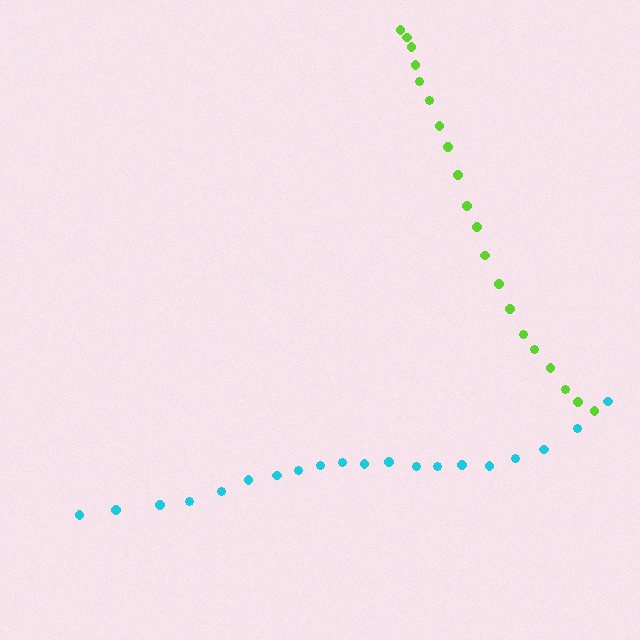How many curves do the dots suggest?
There are 2 distinct paths.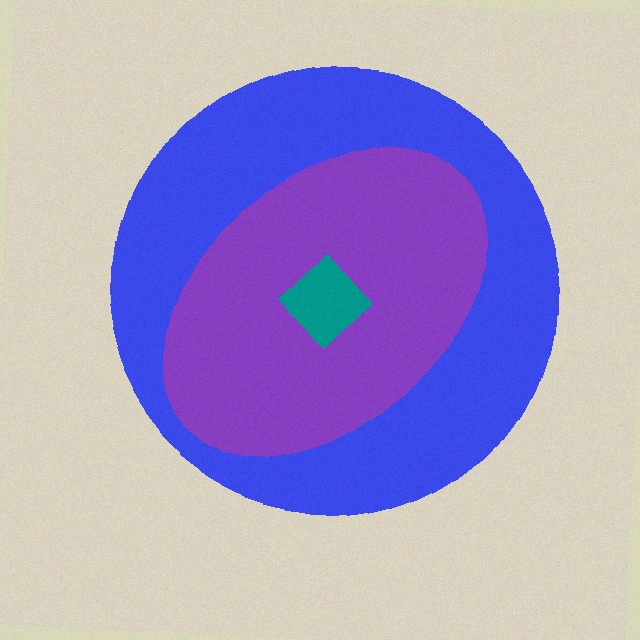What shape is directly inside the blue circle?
The purple ellipse.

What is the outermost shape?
The blue circle.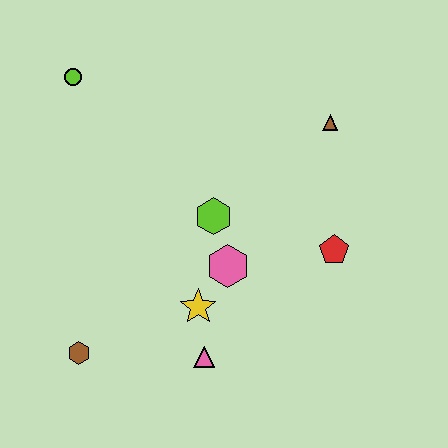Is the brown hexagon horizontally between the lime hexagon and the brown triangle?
No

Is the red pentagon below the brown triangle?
Yes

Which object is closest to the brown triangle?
The red pentagon is closest to the brown triangle.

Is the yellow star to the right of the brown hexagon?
Yes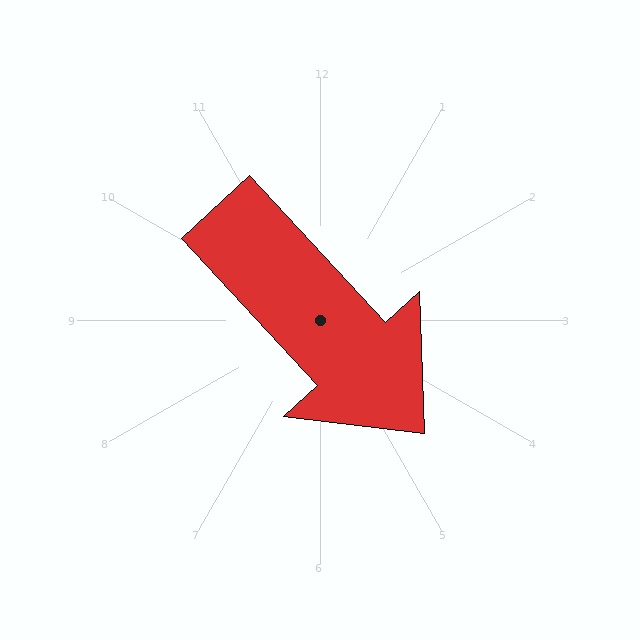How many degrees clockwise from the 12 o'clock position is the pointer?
Approximately 137 degrees.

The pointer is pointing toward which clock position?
Roughly 5 o'clock.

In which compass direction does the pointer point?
Southeast.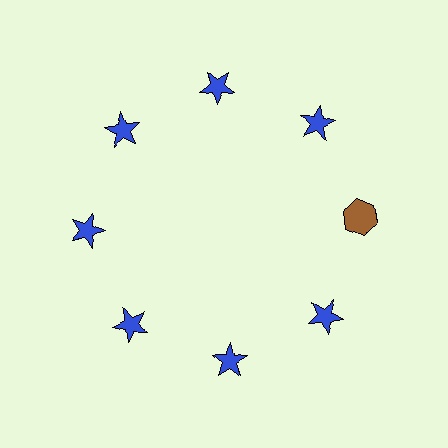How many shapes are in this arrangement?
There are 8 shapes arranged in a ring pattern.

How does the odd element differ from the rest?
It differs in both color (brown instead of blue) and shape (hexagon instead of star).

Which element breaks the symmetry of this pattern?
The brown hexagon at roughly the 3 o'clock position breaks the symmetry. All other shapes are blue stars.